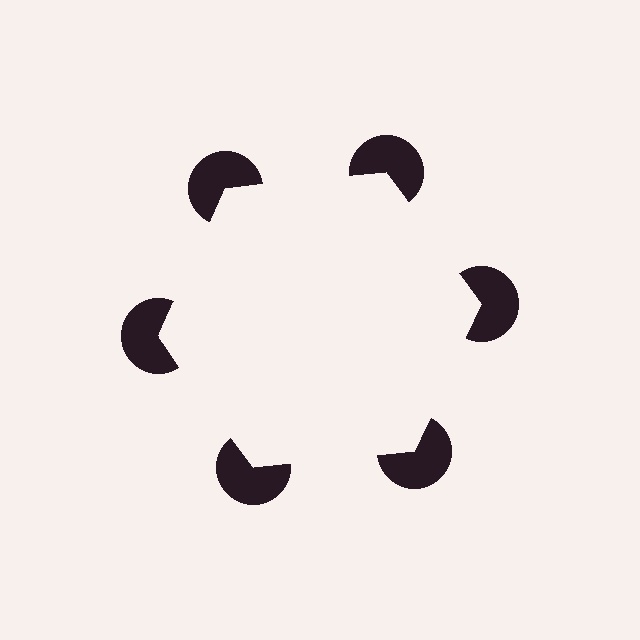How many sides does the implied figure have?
6 sides.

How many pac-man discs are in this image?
There are 6 — one at each vertex of the illusory hexagon.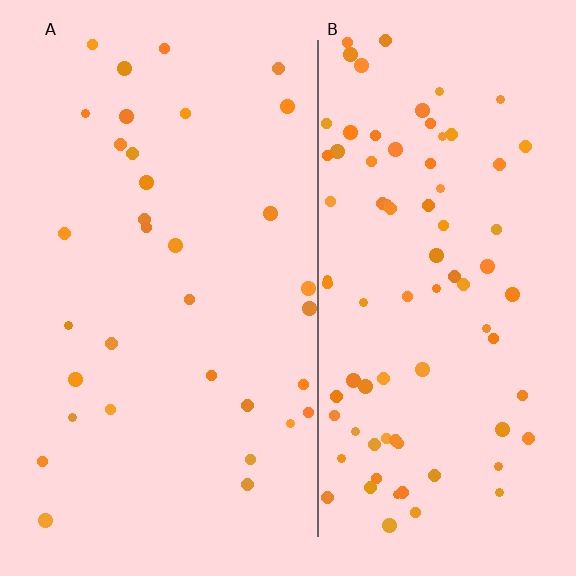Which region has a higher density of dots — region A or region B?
B (the right).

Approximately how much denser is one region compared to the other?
Approximately 2.5× — region B over region A.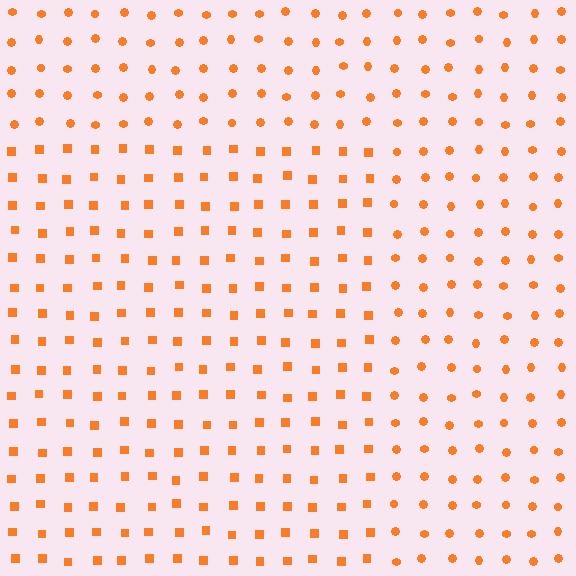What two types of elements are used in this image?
The image uses squares inside the rectangle region and circles outside it.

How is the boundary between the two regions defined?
The boundary is defined by a change in element shape: squares inside vs. circles outside. All elements share the same color and spacing.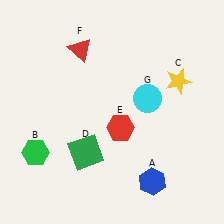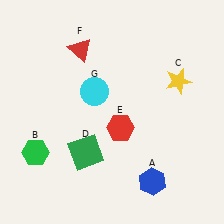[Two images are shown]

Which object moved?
The cyan circle (G) moved left.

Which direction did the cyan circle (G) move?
The cyan circle (G) moved left.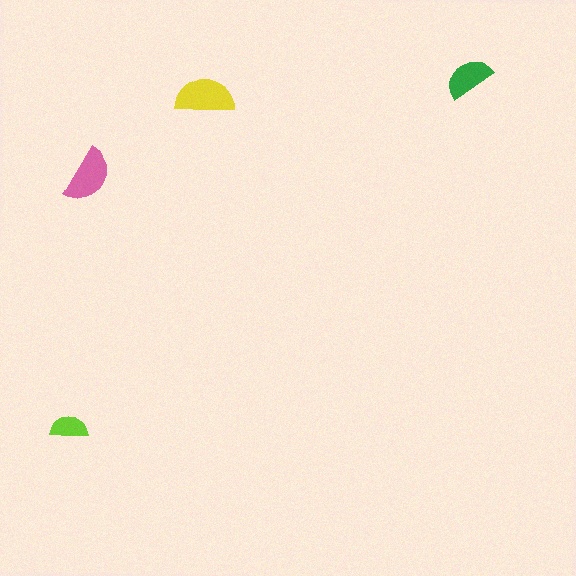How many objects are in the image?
There are 4 objects in the image.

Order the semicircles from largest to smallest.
the yellow one, the pink one, the green one, the lime one.